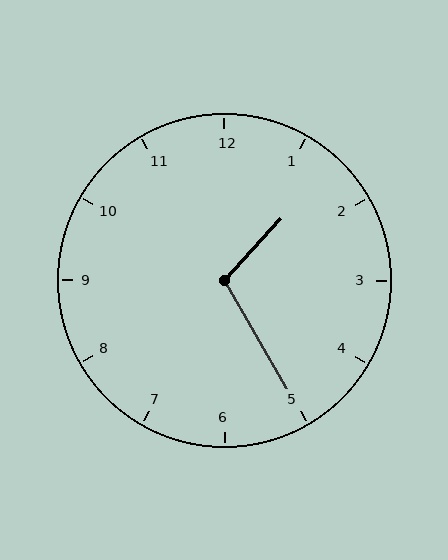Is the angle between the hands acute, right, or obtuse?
It is obtuse.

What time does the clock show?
1:25.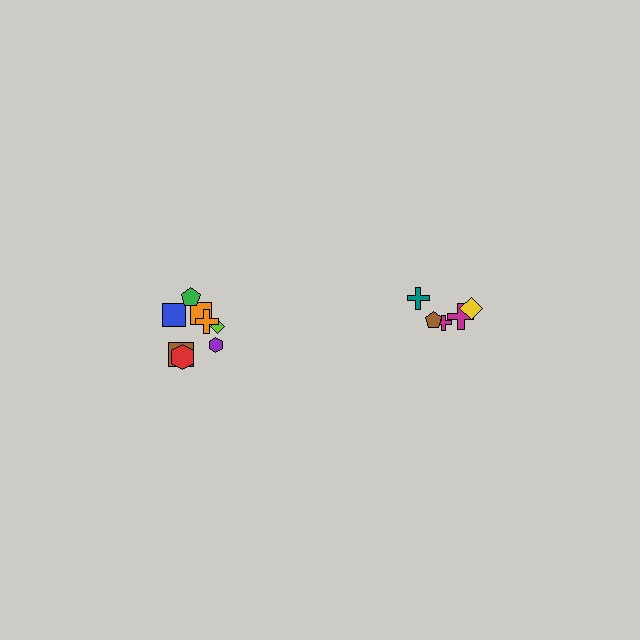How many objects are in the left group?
There are 8 objects.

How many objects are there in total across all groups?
There are 13 objects.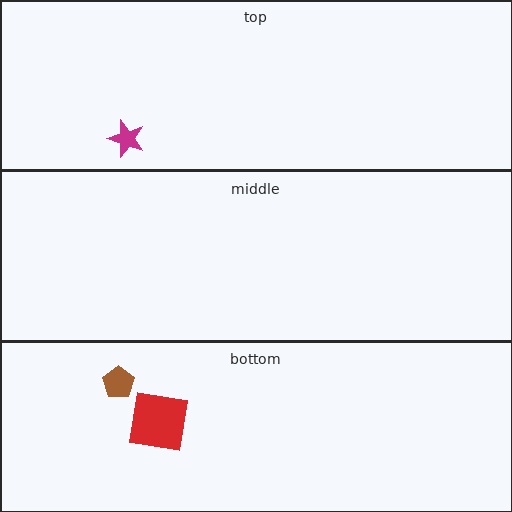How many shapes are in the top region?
1.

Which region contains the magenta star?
The top region.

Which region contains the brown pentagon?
The bottom region.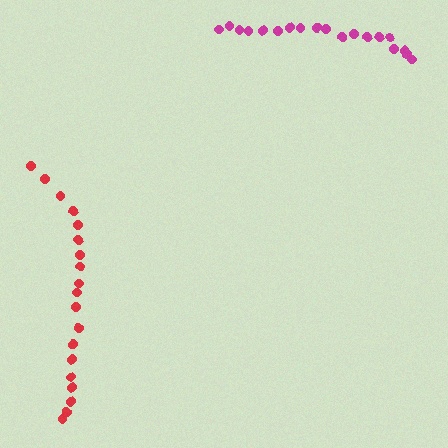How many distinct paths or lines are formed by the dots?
There are 2 distinct paths.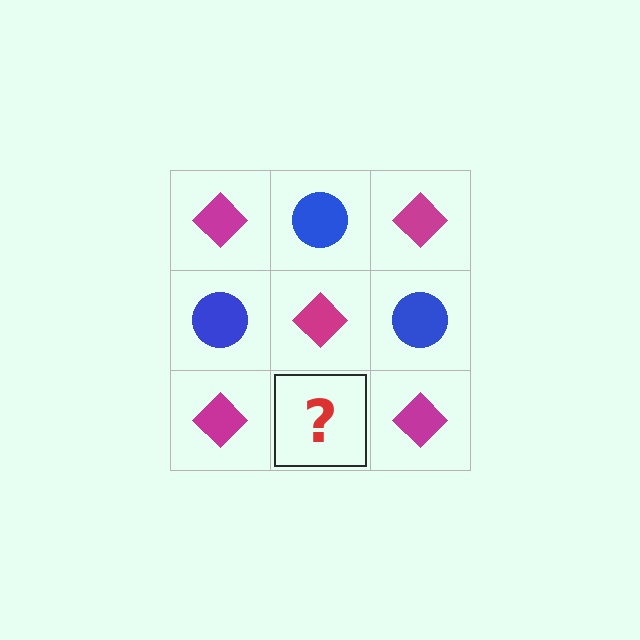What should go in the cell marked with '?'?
The missing cell should contain a blue circle.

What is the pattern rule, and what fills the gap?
The rule is that it alternates magenta diamond and blue circle in a checkerboard pattern. The gap should be filled with a blue circle.